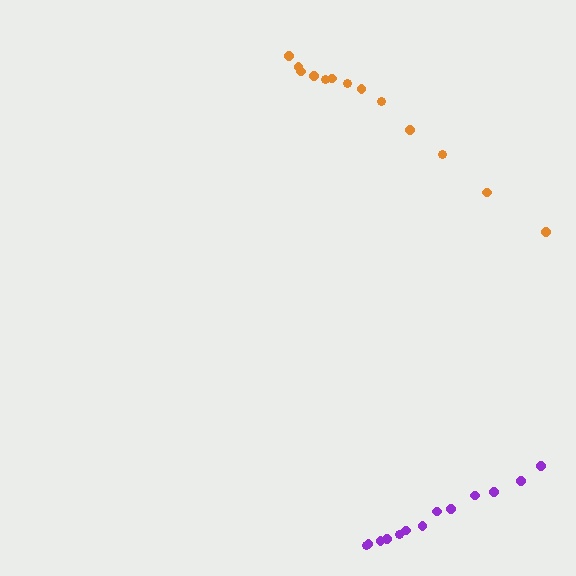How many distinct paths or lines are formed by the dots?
There are 2 distinct paths.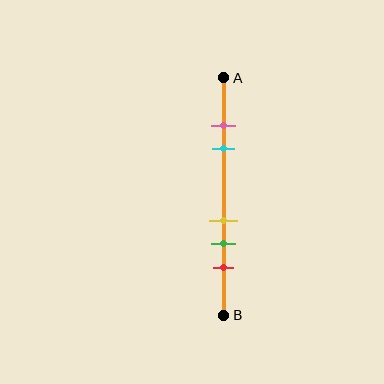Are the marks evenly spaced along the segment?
No, the marks are not evenly spaced.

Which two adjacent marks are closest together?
The pink and cyan marks are the closest adjacent pair.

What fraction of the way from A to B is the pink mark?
The pink mark is approximately 20% (0.2) of the way from A to B.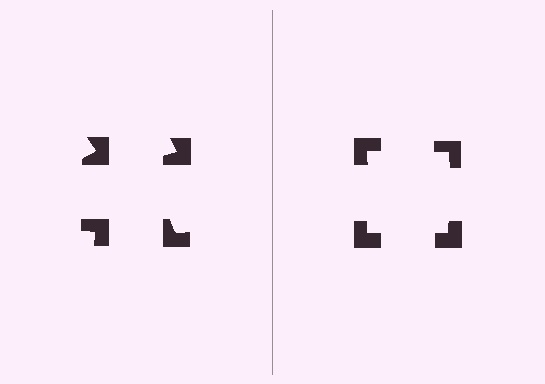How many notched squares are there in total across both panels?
8 — 4 on each side.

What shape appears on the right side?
An illusory square.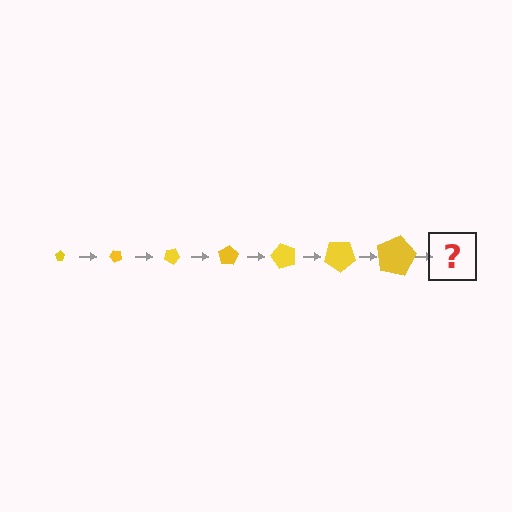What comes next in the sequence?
The next element should be a pentagon, larger than the previous one and rotated 350 degrees from the start.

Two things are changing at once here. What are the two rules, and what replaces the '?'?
The two rules are that the pentagon grows larger each step and it rotates 50 degrees each step. The '?' should be a pentagon, larger than the previous one and rotated 350 degrees from the start.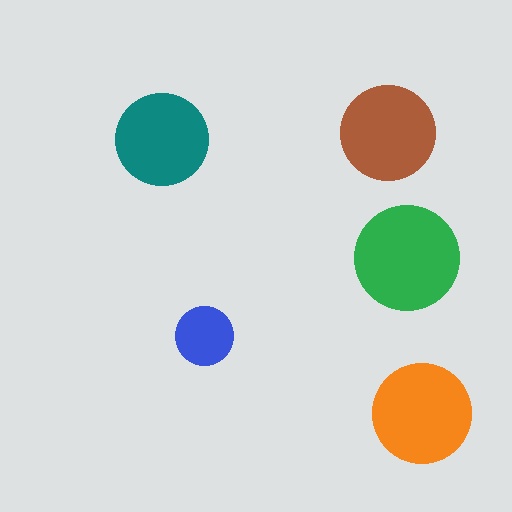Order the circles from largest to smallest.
the green one, the orange one, the brown one, the teal one, the blue one.